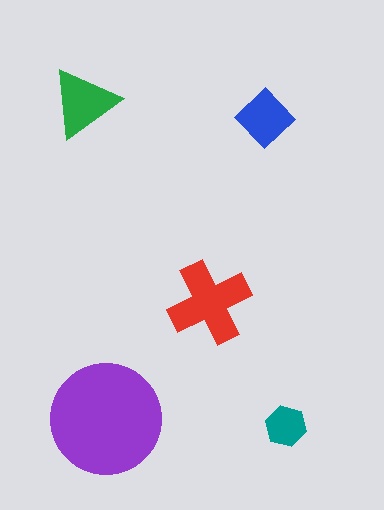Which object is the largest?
The purple circle.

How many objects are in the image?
There are 5 objects in the image.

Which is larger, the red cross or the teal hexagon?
The red cross.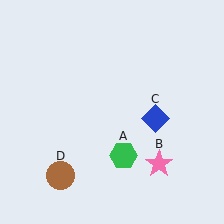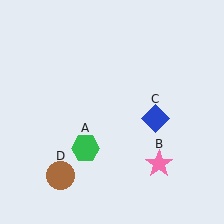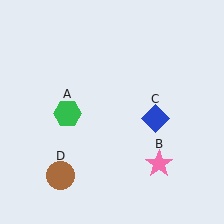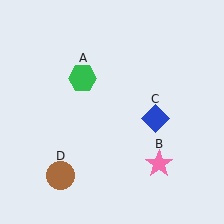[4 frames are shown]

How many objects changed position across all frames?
1 object changed position: green hexagon (object A).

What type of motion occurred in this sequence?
The green hexagon (object A) rotated clockwise around the center of the scene.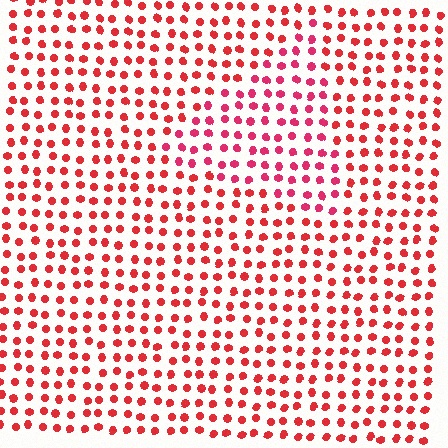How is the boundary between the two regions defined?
The boundary is defined purely by a slight shift in hue (about 19 degrees). Spacing, size, and orientation are identical on both sides.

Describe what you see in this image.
The image is filled with small red elements in a uniform arrangement. A triangle-shaped region is visible where the elements are tinted to a slightly different hue, forming a subtle color boundary.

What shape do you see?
I see a triangle.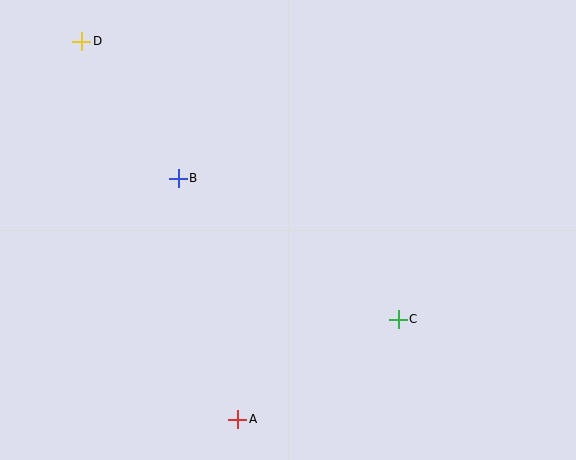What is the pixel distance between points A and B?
The distance between A and B is 248 pixels.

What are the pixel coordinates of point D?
Point D is at (82, 41).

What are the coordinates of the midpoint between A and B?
The midpoint between A and B is at (208, 299).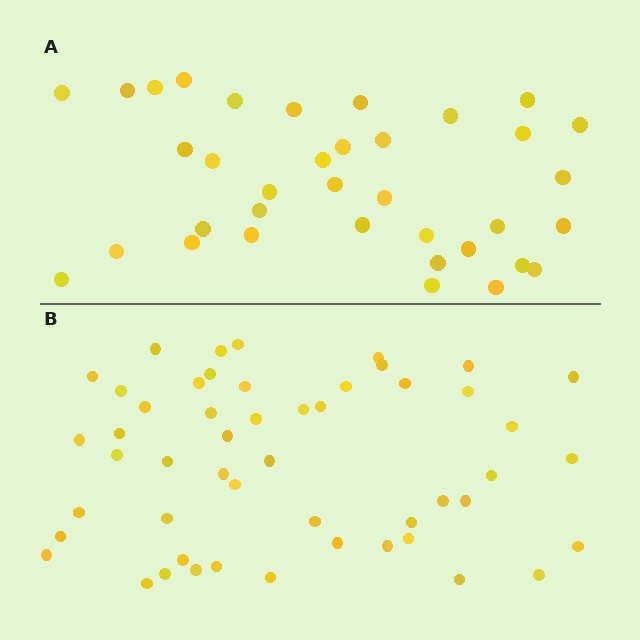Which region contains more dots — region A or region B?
Region B (the bottom region) has more dots.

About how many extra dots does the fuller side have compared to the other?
Region B has approximately 15 more dots than region A.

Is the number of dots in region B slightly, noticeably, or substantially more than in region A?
Region B has noticeably more, but not dramatically so. The ratio is roughly 1.4 to 1.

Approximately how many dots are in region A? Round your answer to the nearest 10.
About 40 dots. (The exact count is 36, which rounds to 40.)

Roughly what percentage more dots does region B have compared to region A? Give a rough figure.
About 40% more.